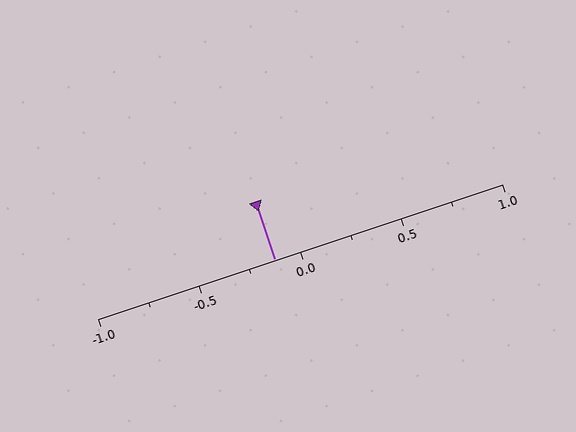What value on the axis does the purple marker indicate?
The marker indicates approximately -0.12.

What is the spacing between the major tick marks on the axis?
The major ticks are spaced 0.5 apart.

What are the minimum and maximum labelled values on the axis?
The axis runs from -1.0 to 1.0.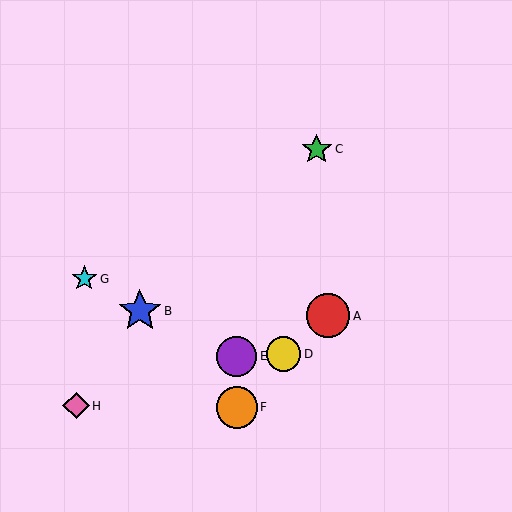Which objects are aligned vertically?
Objects E, F are aligned vertically.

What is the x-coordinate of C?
Object C is at x≈317.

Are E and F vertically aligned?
Yes, both are at x≈237.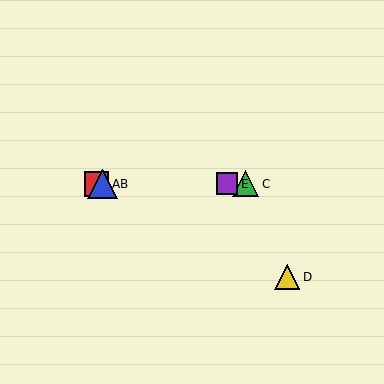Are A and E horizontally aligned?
Yes, both are at y≈184.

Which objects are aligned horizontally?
Objects A, B, C, E are aligned horizontally.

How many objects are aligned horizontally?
4 objects (A, B, C, E) are aligned horizontally.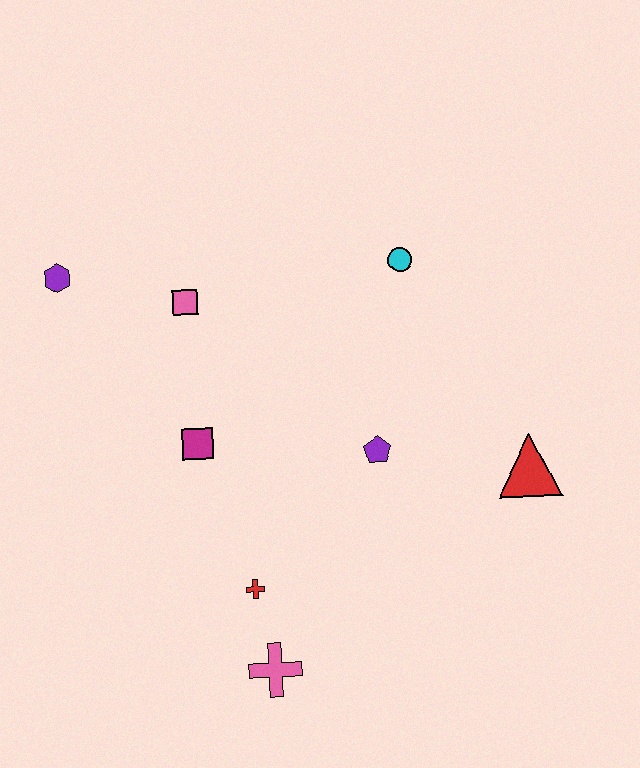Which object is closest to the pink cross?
The red cross is closest to the pink cross.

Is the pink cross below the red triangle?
Yes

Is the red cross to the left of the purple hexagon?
No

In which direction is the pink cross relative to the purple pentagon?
The pink cross is below the purple pentagon.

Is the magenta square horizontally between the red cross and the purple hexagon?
Yes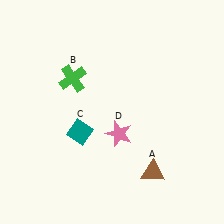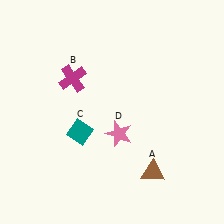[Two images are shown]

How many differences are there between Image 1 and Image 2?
There is 1 difference between the two images.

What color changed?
The cross (B) changed from green in Image 1 to magenta in Image 2.